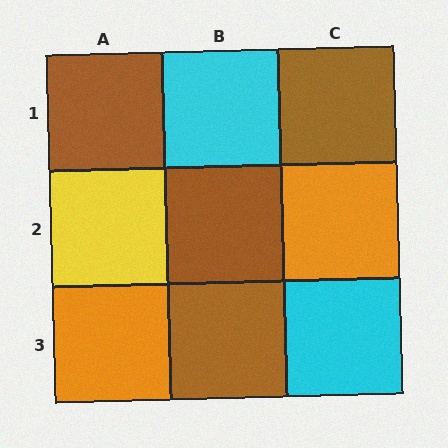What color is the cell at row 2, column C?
Orange.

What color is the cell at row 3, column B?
Brown.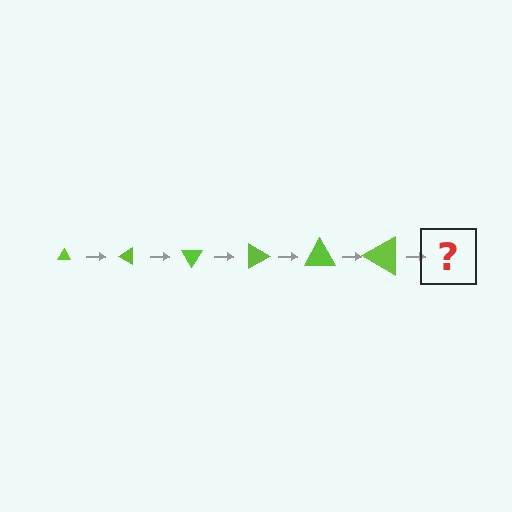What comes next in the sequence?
The next element should be a triangle, larger than the previous one and rotated 180 degrees from the start.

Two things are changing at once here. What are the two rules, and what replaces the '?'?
The two rules are that the triangle grows larger each step and it rotates 30 degrees each step. The '?' should be a triangle, larger than the previous one and rotated 180 degrees from the start.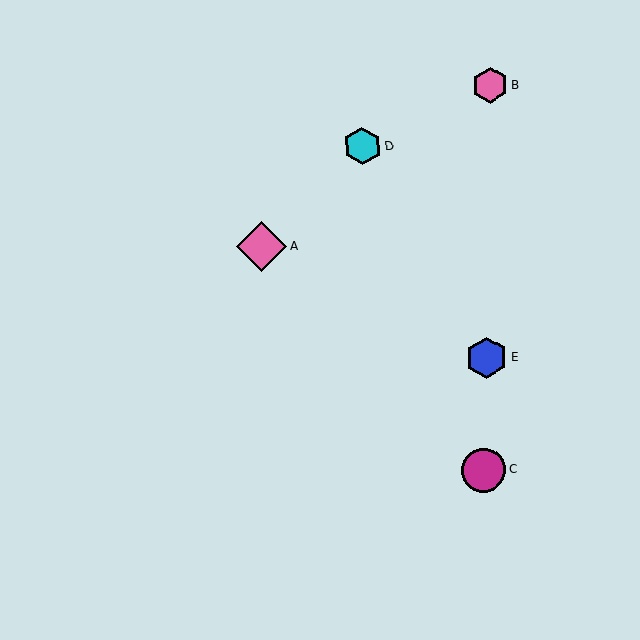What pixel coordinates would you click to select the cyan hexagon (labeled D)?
Click at (362, 146) to select the cyan hexagon D.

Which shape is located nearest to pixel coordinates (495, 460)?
The magenta circle (labeled C) at (484, 470) is nearest to that location.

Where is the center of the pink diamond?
The center of the pink diamond is at (262, 246).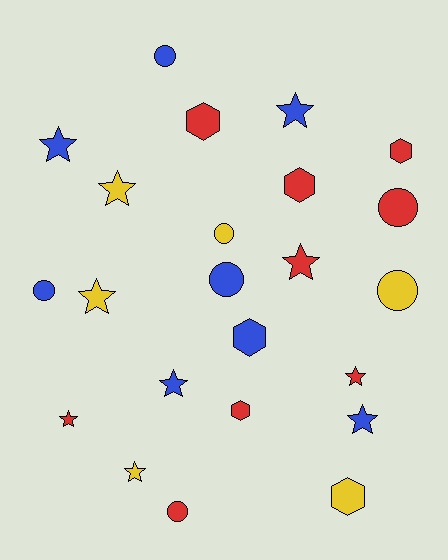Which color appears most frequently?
Red, with 9 objects.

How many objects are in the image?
There are 23 objects.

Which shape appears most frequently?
Star, with 10 objects.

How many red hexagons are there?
There are 4 red hexagons.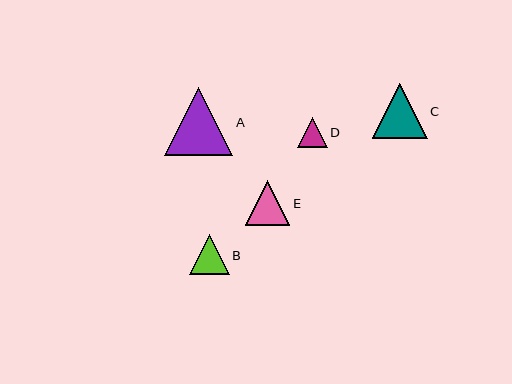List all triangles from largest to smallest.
From largest to smallest: A, C, E, B, D.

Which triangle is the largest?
Triangle A is the largest with a size of approximately 68 pixels.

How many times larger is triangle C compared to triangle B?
Triangle C is approximately 1.4 times the size of triangle B.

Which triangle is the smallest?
Triangle D is the smallest with a size of approximately 30 pixels.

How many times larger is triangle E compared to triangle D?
Triangle E is approximately 1.5 times the size of triangle D.